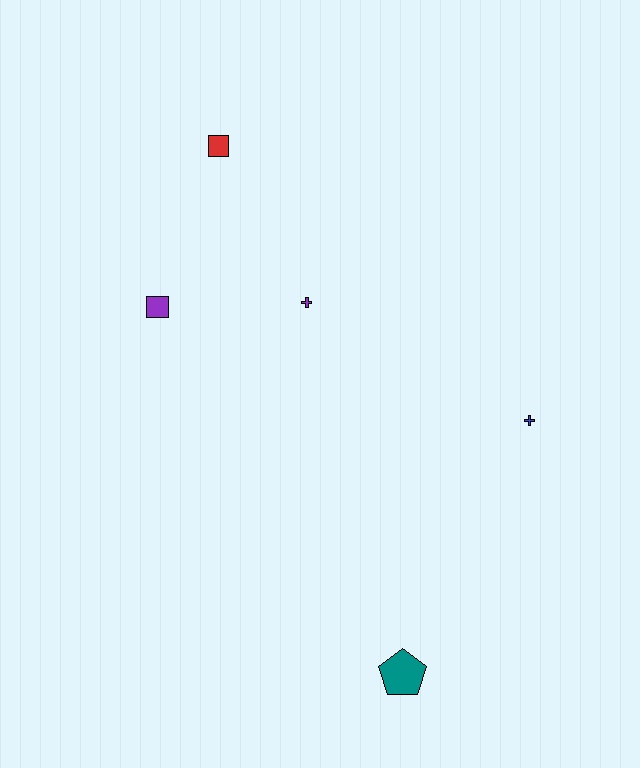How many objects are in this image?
There are 5 objects.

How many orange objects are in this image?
There are no orange objects.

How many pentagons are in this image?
There is 1 pentagon.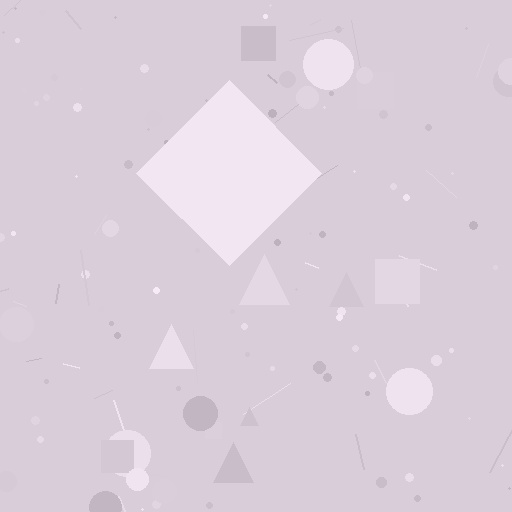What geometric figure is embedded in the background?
A diamond is embedded in the background.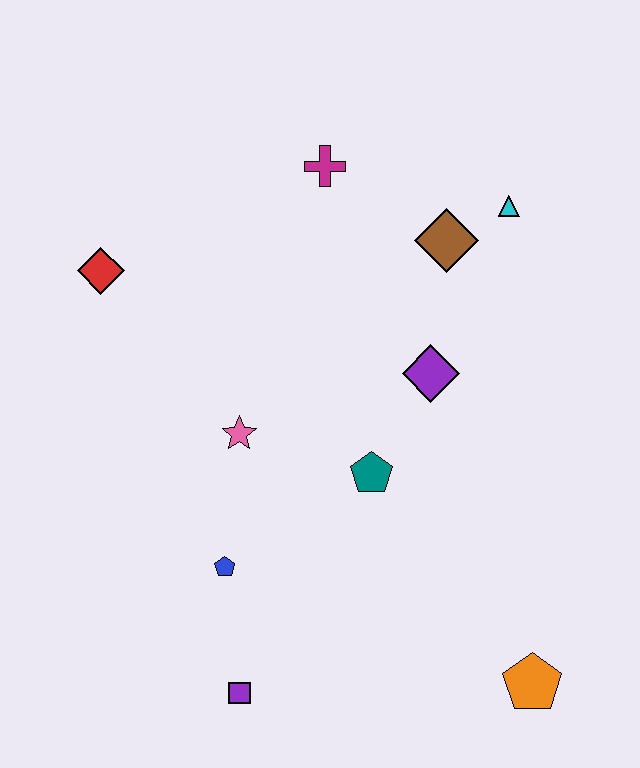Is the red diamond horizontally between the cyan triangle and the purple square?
No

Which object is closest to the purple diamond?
The teal pentagon is closest to the purple diamond.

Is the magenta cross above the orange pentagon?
Yes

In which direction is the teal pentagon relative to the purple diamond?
The teal pentagon is below the purple diamond.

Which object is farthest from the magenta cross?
The orange pentagon is farthest from the magenta cross.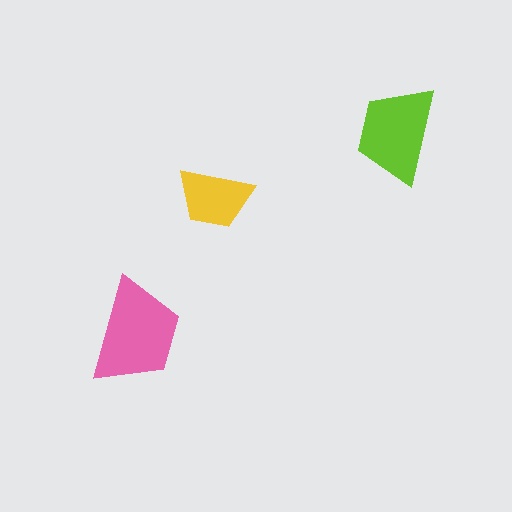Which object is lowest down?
The pink trapezoid is bottommost.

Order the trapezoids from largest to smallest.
the pink one, the lime one, the yellow one.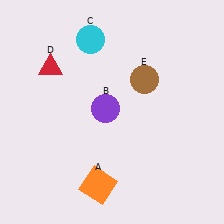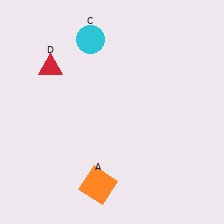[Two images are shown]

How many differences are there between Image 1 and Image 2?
There are 2 differences between the two images.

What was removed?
The purple circle (B), the brown circle (E) were removed in Image 2.